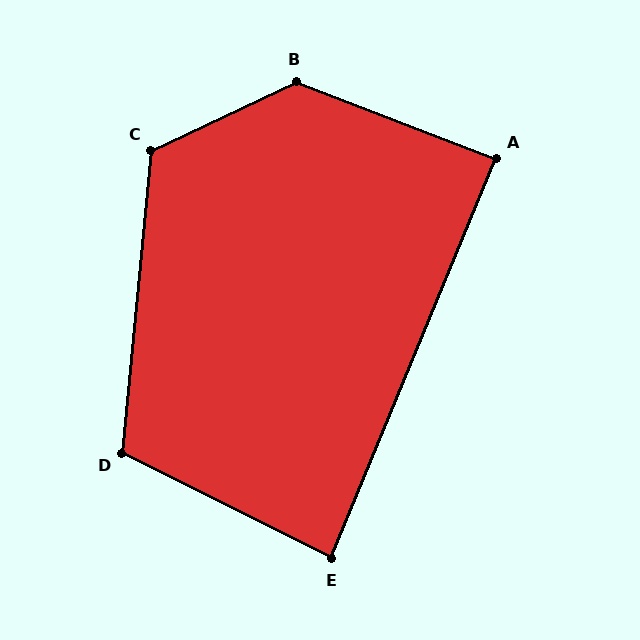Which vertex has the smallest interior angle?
E, at approximately 86 degrees.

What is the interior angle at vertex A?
Approximately 88 degrees (approximately right).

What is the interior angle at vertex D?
Approximately 111 degrees (obtuse).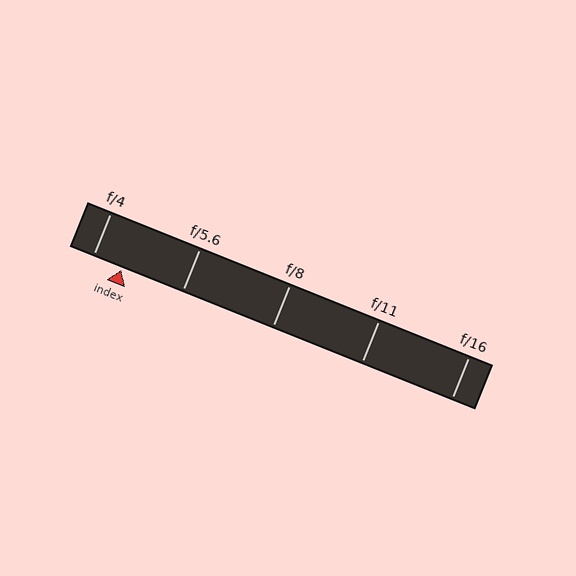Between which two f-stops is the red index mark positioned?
The index mark is between f/4 and f/5.6.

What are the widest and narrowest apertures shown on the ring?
The widest aperture shown is f/4 and the narrowest is f/16.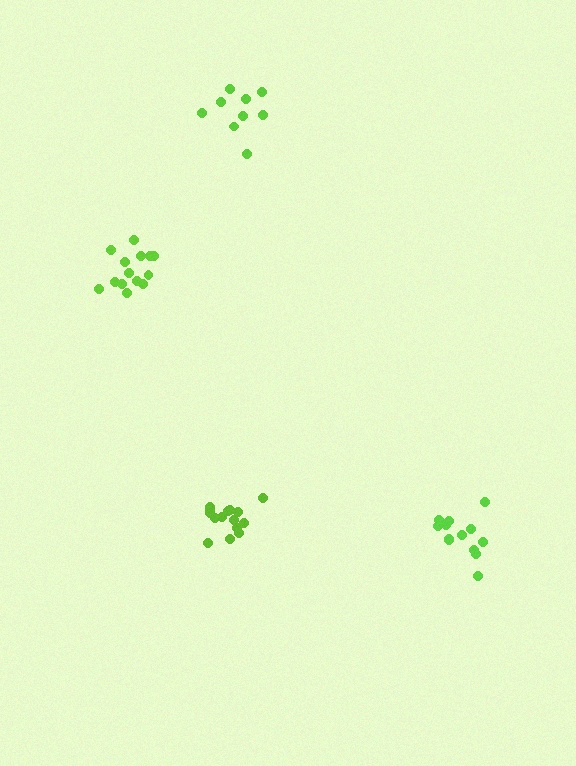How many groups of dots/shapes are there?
There are 4 groups.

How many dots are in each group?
Group 1: 15 dots, Group 2: 14 dots, Group 3: 9 dots, Group 4: 13 dots (51 total).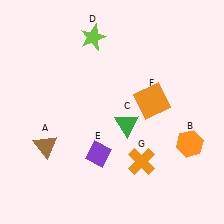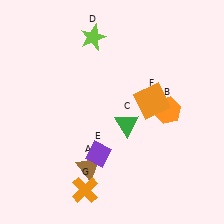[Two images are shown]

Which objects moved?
The objects that moved are: the brown triangle (A), the orange hexagon (B), the orange cross (G).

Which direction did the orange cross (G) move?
The orange cross (G) moved left.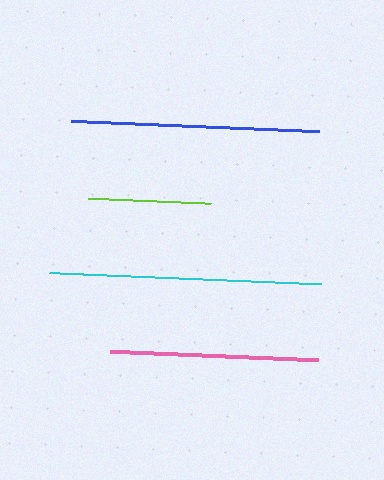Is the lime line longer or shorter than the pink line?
The pink line is longer than the lime line.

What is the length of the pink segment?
The pink segment is approximately 208 pixels long.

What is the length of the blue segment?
The blue segment is approximately 248 pixels long.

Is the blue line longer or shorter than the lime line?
The blue line is longer than the lime line.